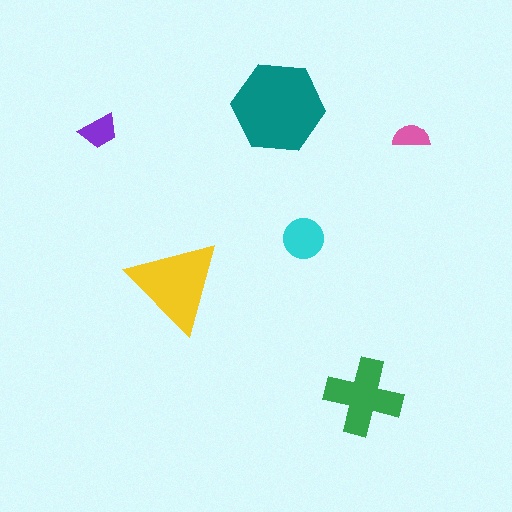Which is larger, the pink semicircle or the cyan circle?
The cyan circle.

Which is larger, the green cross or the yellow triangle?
The yellow triangle.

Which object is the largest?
The teal hexagon.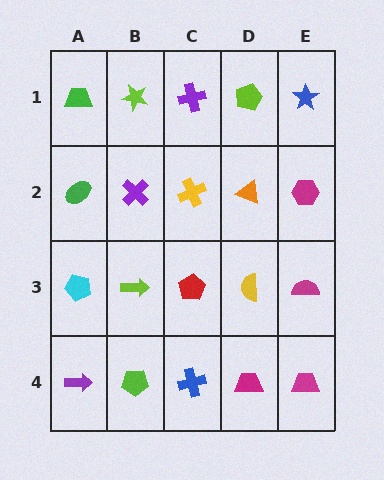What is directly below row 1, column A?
A green ellipse.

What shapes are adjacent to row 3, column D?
An orange triangle (row 2, column D), a magenta trapezoid (row 4, column D), a red pentagon (row 3, column C), a magenta semicircle (row 3, column E).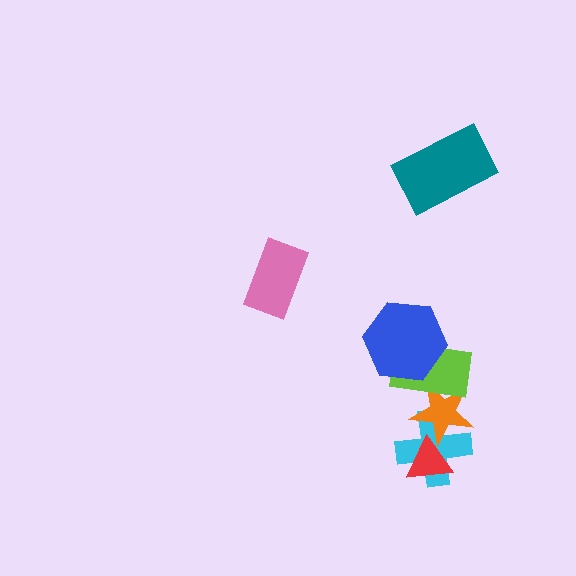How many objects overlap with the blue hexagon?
1 object overlaps with the blue hexagon.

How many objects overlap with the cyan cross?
2 objects overlap with the cyan cross.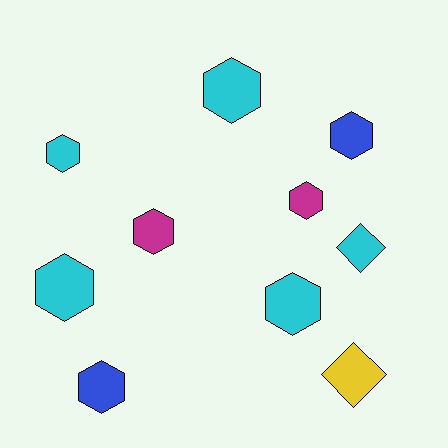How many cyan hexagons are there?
There are 4 cyan hexagons.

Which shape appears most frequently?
Hexagon, with 8 objects.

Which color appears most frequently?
Cyan, with 5 objects.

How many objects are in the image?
There are 10 objects.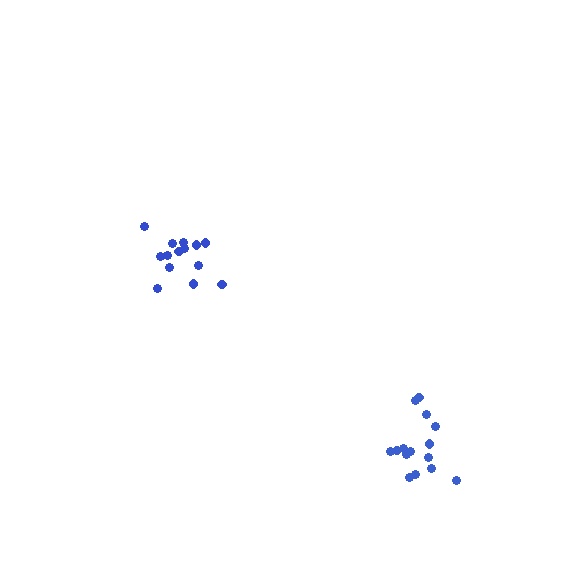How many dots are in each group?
Group 1: 14 dots, Group 2: 15 dots (29 total).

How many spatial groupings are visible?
There are 2 spatial groupings.